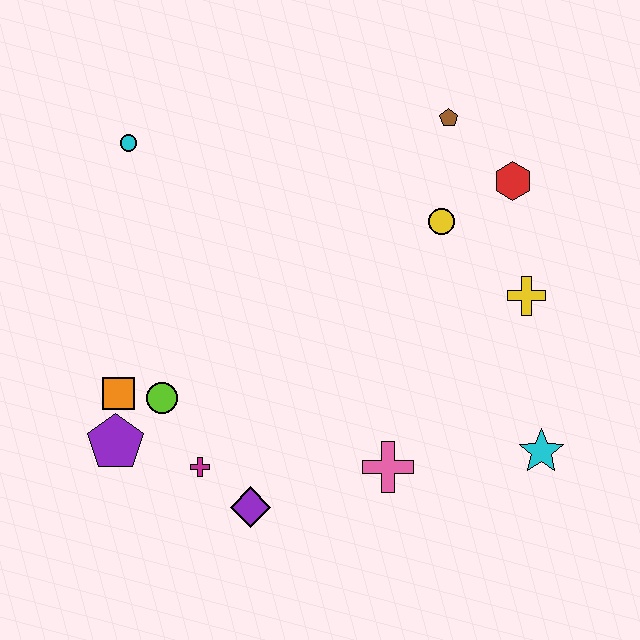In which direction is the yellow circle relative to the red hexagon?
The yellow circle is to the left of the red hexagon.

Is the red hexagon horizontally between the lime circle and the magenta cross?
No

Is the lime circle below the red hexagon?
Yes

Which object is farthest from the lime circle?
The red hexagon is farthest from the lime circle.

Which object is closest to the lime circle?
The orange square is closest to the lime circle.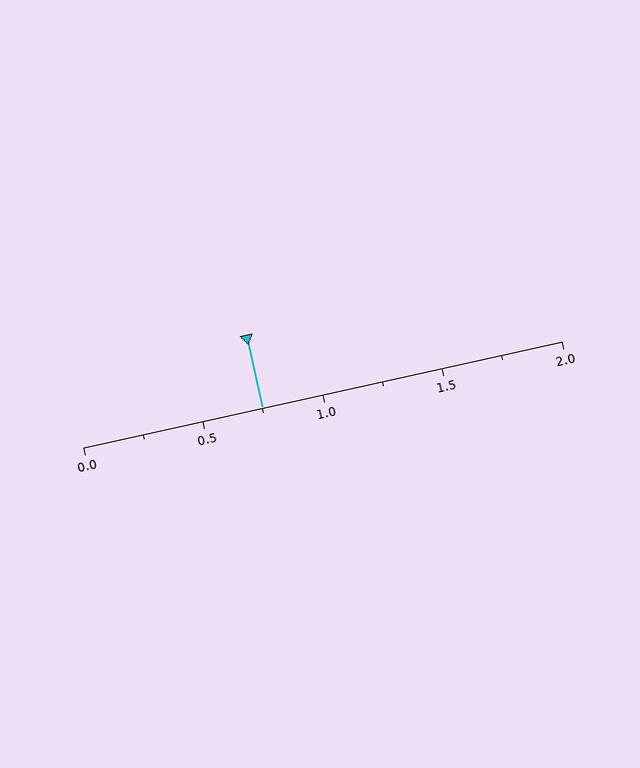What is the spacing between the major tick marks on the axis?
The major ticks are spaced 0.5 apart.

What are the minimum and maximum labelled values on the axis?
The axis runs from 0.0 to 2.0.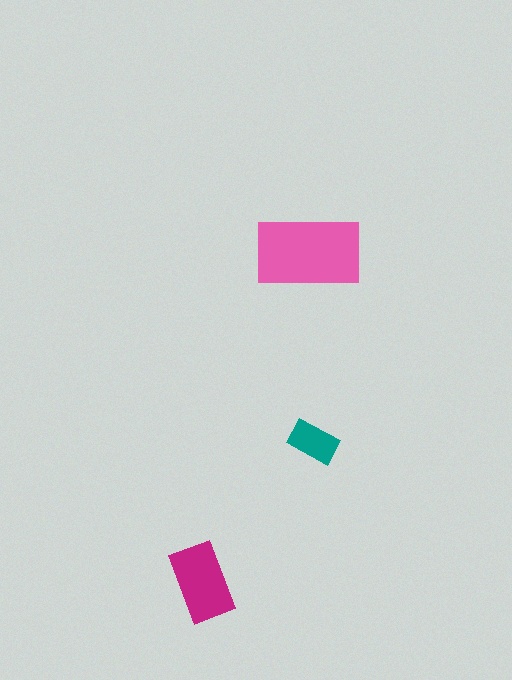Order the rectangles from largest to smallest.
the pink one, the magenta one, the teal one.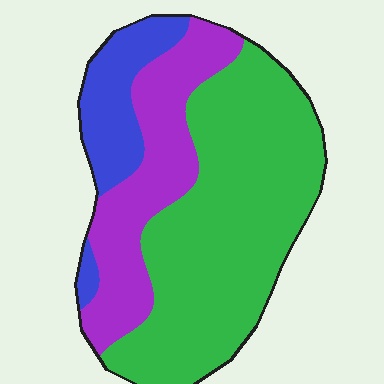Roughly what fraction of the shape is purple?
Purple covers 27% of the shape.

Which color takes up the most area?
Green, at roughly 60%.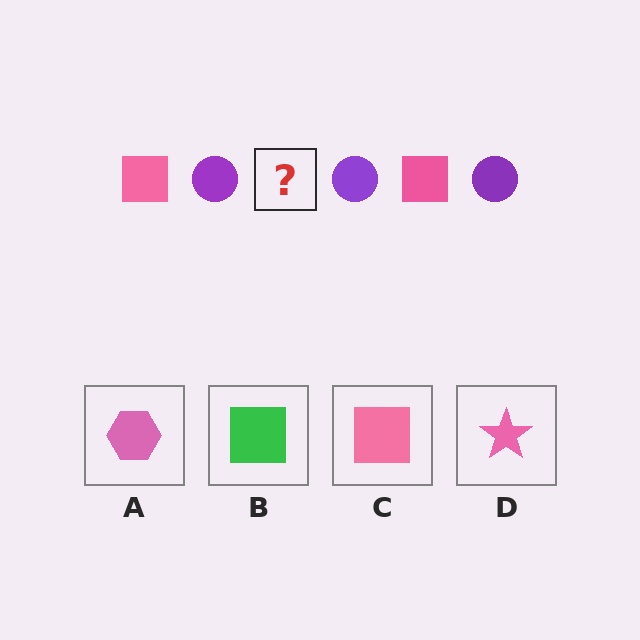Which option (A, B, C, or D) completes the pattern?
C.